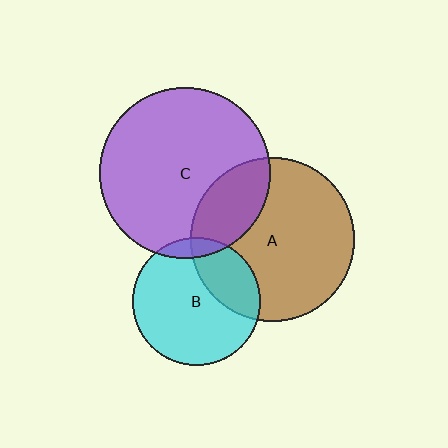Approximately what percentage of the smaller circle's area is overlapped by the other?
Approximately 25%.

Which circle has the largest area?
Circle C (purple).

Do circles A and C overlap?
Yes.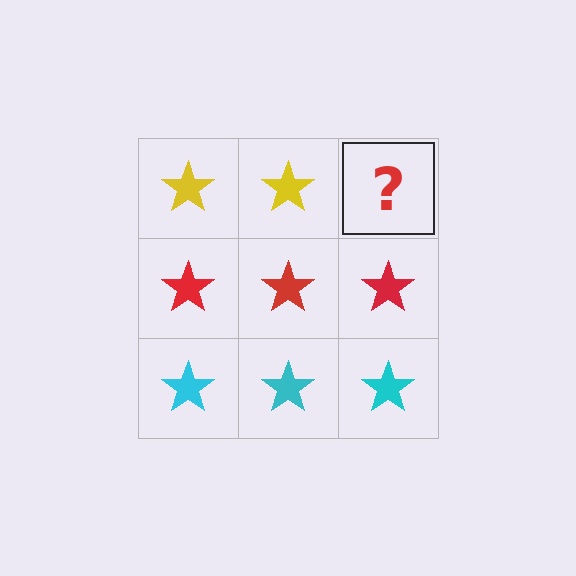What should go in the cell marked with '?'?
The missing cell should contain a yellow star.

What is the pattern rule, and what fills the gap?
The rule is that each row has a consistent color. The gap should be filled with a yellow star.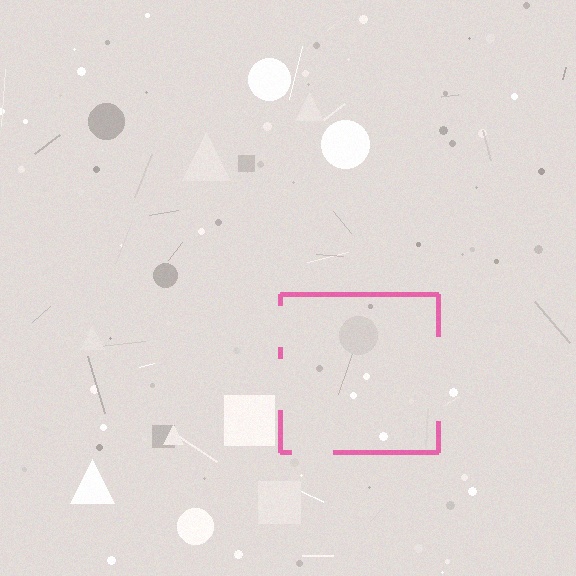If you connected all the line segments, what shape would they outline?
They would outline a square.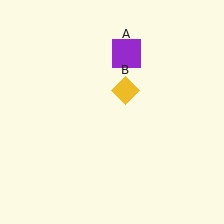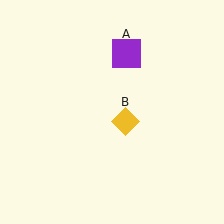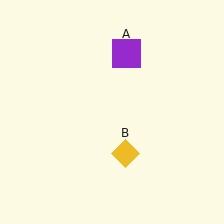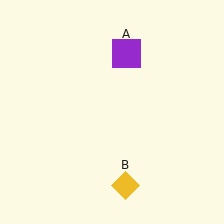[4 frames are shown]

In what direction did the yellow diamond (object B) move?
The yellow diamond (object B) moved down.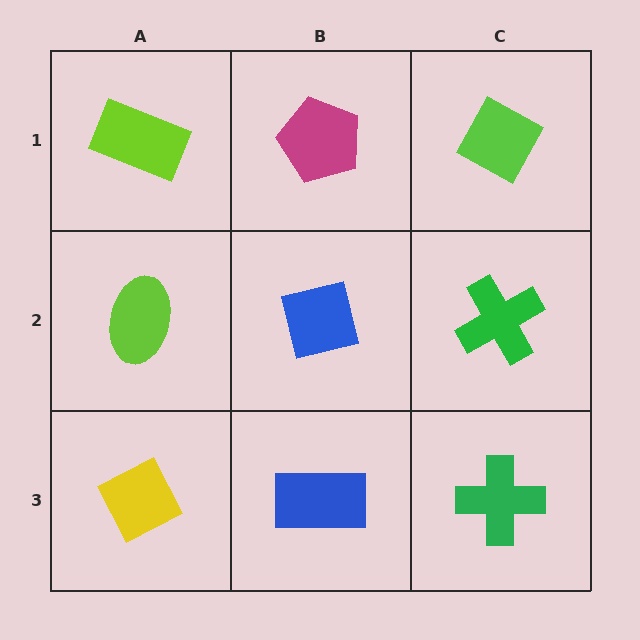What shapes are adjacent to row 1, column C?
A green cross (row 2, column C), a magenta pentagon (row 1, column B).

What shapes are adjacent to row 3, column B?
A blue square (row 2, column B), a yellow diamond (row 3, column A), a green cross (row 3, column C).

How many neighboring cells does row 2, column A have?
3.